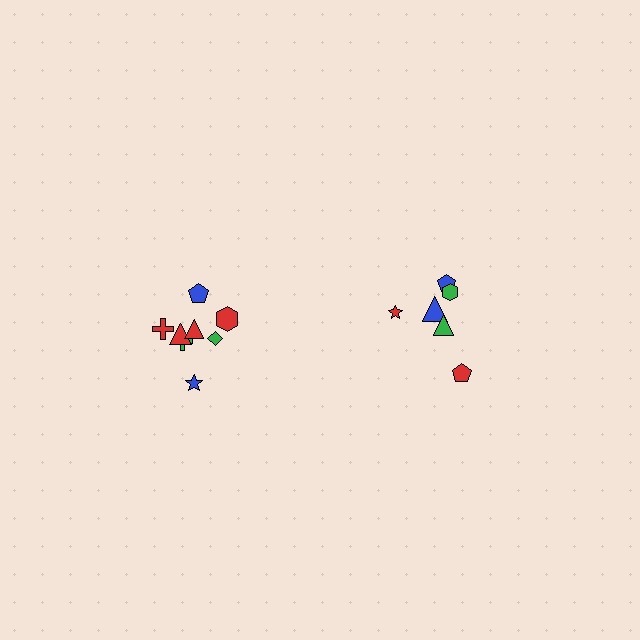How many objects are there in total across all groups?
There are 14 objects.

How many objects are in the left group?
There are 8 objects.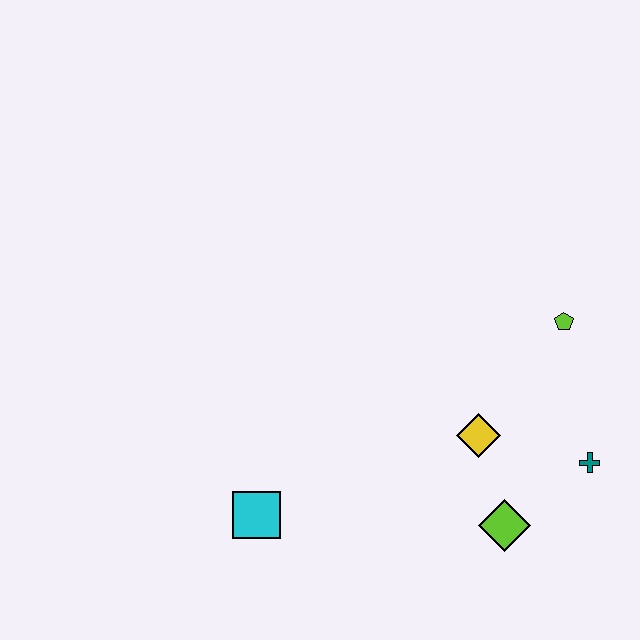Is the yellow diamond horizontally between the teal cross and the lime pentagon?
No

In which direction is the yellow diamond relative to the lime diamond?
The yellow diamond is above the lime diamond.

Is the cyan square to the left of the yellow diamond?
Yes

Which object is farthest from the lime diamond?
The cyan square is farthest from the lime diamond.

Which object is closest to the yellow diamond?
The lime diamond is closest to the yellow diamond.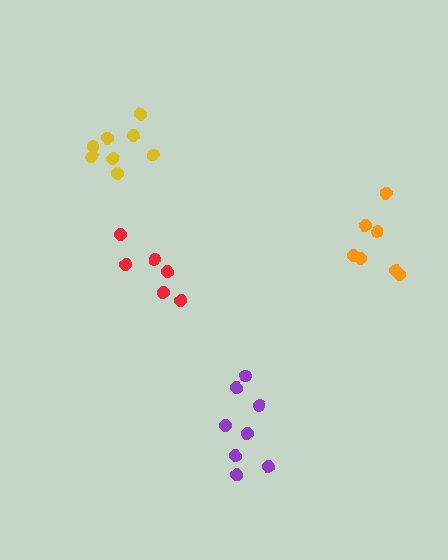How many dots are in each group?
Group 1: 7 dots, Group 2: 8 dots, Group 3: 8 dots, Group 4: 6 dots (29 total).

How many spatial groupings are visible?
There are 4 spatial groupings.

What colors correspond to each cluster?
The clusters are colored: orange, purple, yellow, red.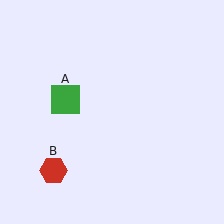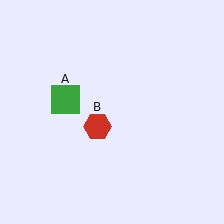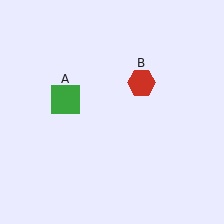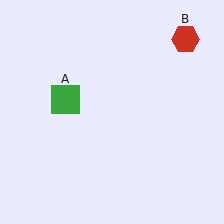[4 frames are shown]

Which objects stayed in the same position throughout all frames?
Green square (object A) remained stationary.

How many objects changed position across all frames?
1 object changed position: red hexagon (object B).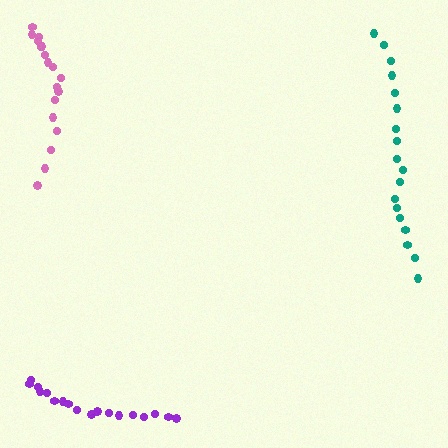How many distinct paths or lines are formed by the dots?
There are 3 distinct paths.